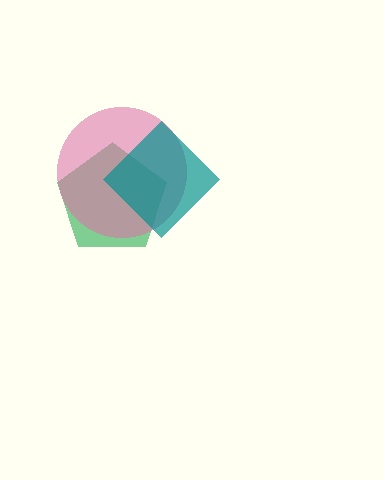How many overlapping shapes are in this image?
There are 3 overlapping shapes in the image.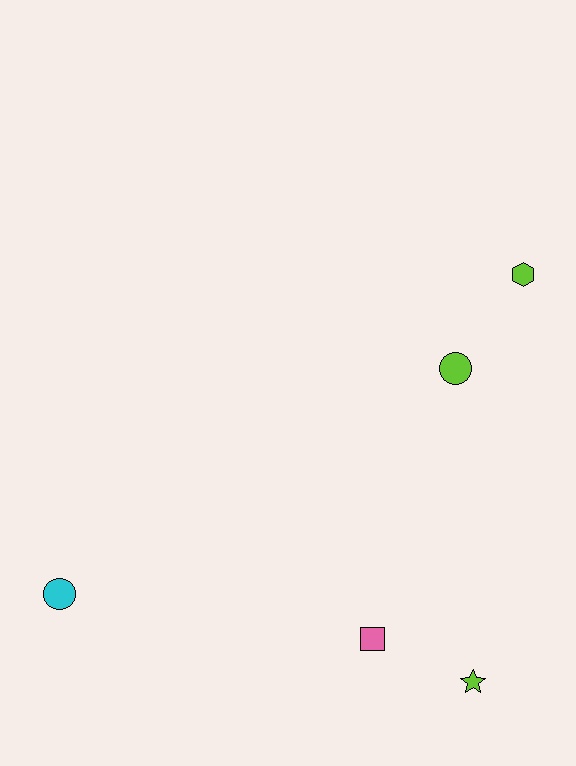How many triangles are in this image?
There are no triangles.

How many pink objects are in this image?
There is 1 pink object.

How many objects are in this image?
There are 5 objects.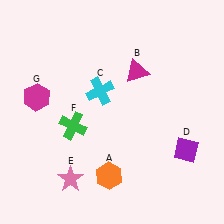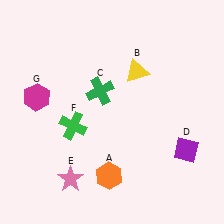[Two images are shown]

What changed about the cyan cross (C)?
In Image 1, C is cyan. In Image 2, it changed to green.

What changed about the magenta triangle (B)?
In Image 1, B is magenta. In Image 2, it changed to yellow.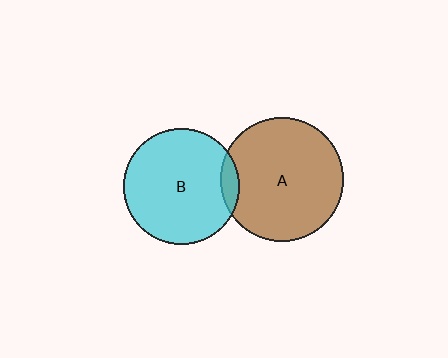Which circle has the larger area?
Circle A (brown).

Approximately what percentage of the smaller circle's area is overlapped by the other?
Approximately 5%.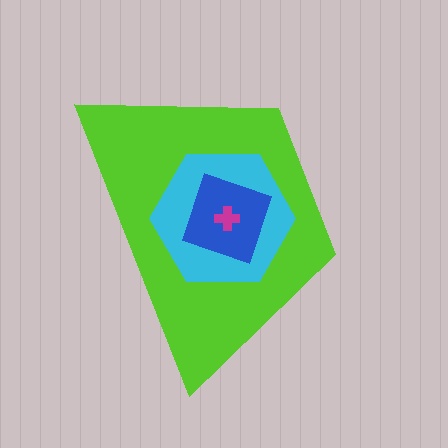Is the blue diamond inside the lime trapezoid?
Yes.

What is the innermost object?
The magenta cross.